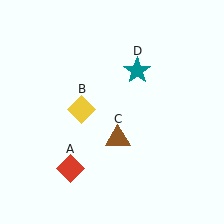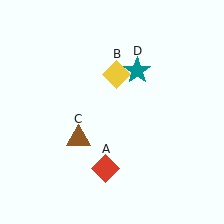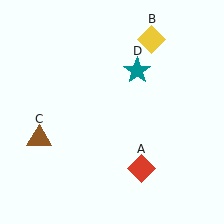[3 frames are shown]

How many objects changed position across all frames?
3 objects changed position: red diamond (object A), yellow diamond (object B), brown triangle (object C).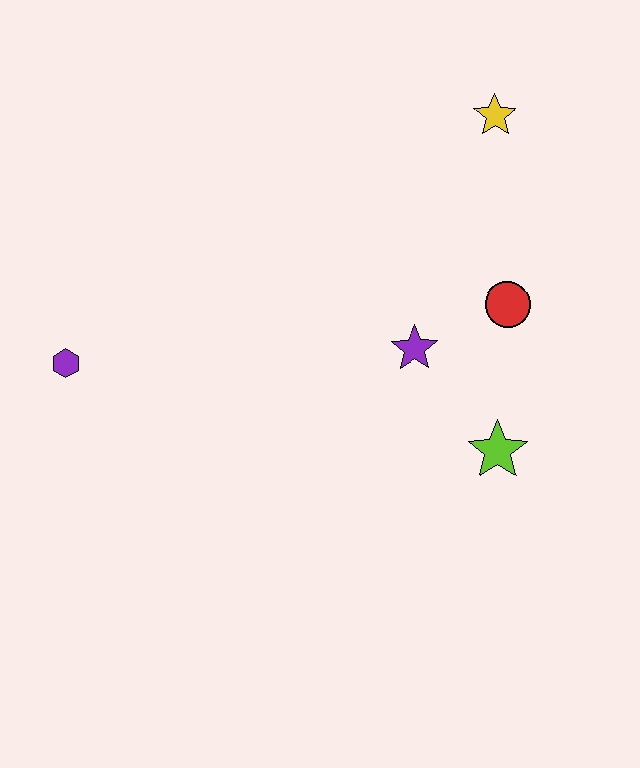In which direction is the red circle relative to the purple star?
The red circle is to the right of the purple star.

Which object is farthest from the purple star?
The purple hexagon is farthest from the purple star.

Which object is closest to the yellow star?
The red circle is closest to the yellow star.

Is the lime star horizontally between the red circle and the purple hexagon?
Yes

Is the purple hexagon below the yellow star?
Yes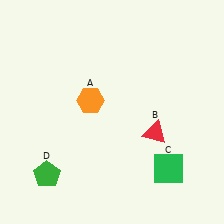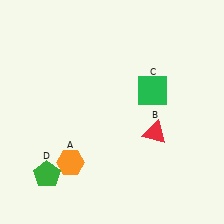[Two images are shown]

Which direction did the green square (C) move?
The green square (C) moved up.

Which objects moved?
The objects that moved are: the orange hexagon (A), the green square (C).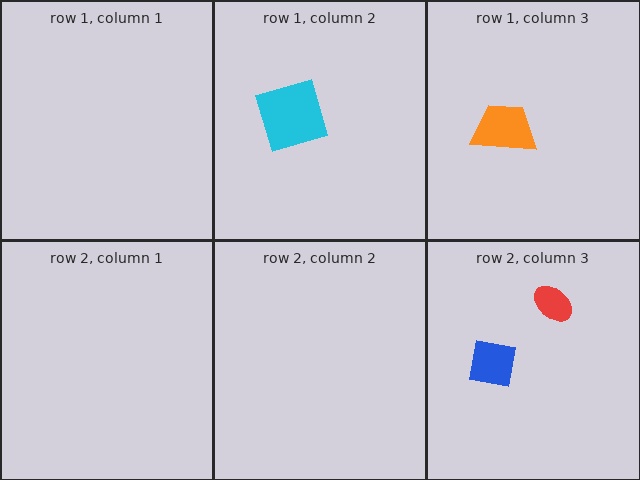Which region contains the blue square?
The row 2, column 3 region.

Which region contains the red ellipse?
The row 2, column 3 region.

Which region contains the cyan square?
The row 1, column 2 region.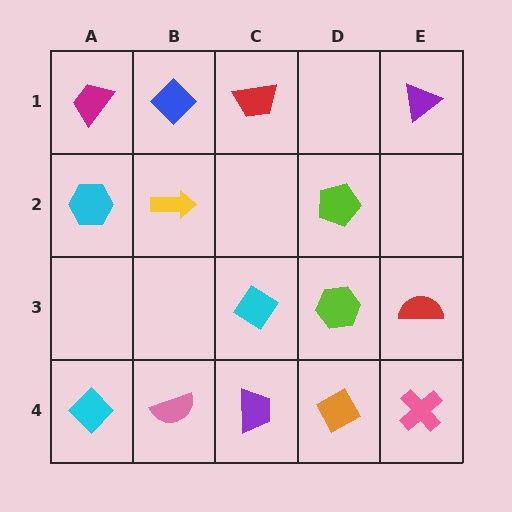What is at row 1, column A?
A magenta trapezoid.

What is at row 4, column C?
A purple trapezoid.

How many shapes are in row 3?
3 shapes.